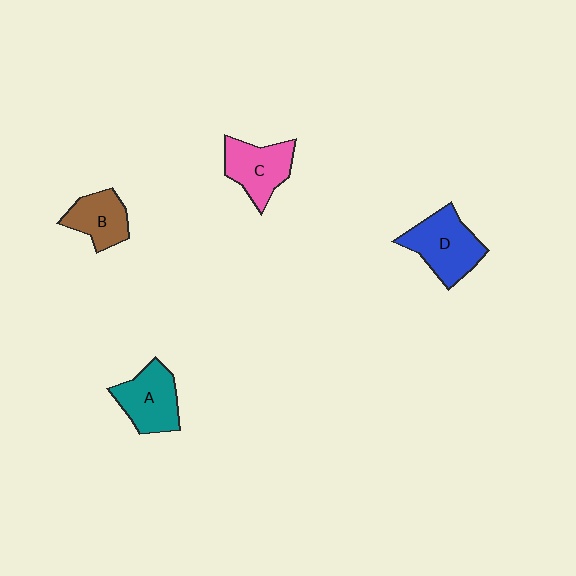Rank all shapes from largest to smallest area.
From largest to smallest: D (blue), A (teal), C (pink), B (brown).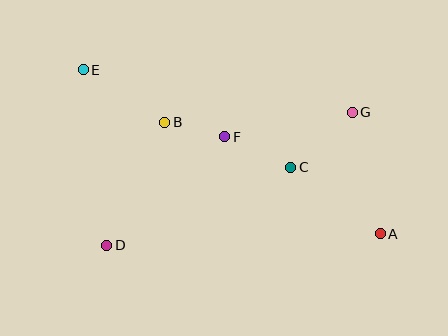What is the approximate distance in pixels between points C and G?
The distance between C and G is approximately 82 pixels.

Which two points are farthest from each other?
Points A and E are farthest from each other.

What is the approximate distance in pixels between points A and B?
The distance between A and B is approximately 243 pixels.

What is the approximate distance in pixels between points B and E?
The distance between B and E is approximately 97 pixels.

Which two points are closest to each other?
Points B and F are closest to each other.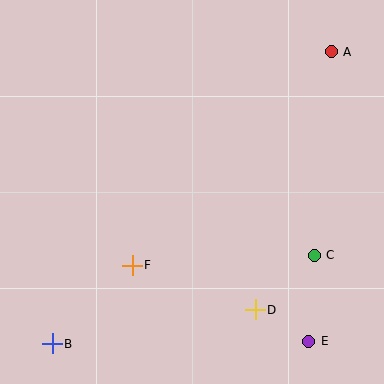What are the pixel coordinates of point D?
Point D is at (255, 310).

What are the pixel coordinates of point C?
Point C is at (314, 255).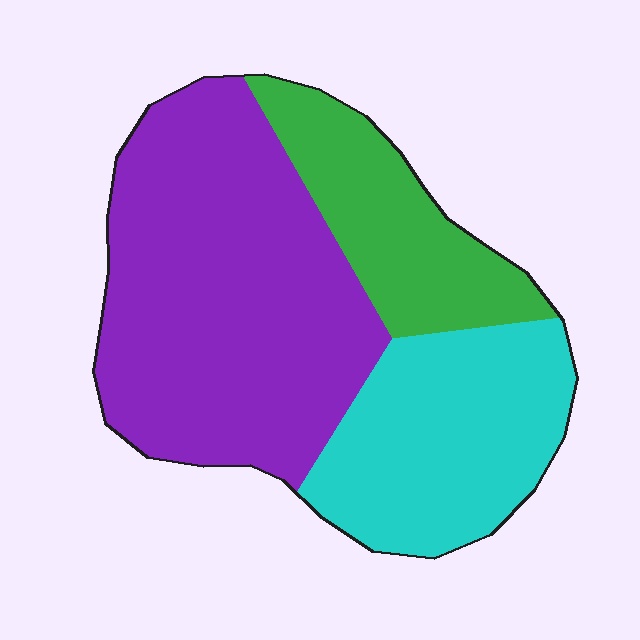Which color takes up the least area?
Green, at roughly 20%.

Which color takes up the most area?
Purple, at roughly 50%.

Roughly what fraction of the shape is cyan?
Cyan takes up about one quarter (1/4) of the shape.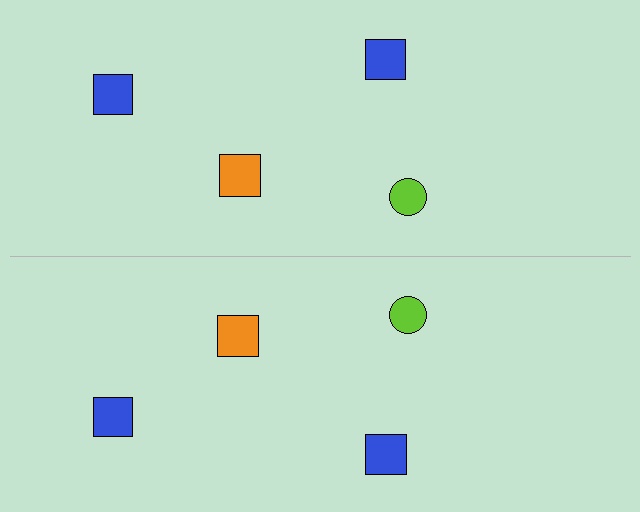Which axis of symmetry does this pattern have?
The pattern has a horizontal axis of symmetry running through the center of the image.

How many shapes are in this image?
There are 8 shapes in this image.